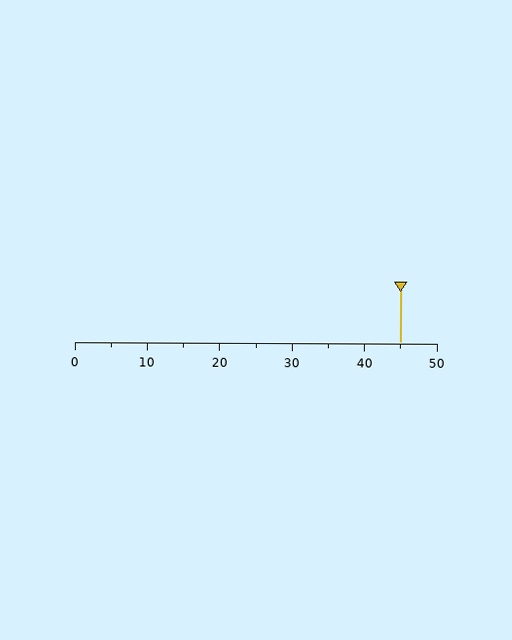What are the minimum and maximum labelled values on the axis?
The axis runs from 0 to 50.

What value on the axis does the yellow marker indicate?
The marker indicates approximately 45.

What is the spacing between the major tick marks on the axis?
The major ticks are spaced 10 apart.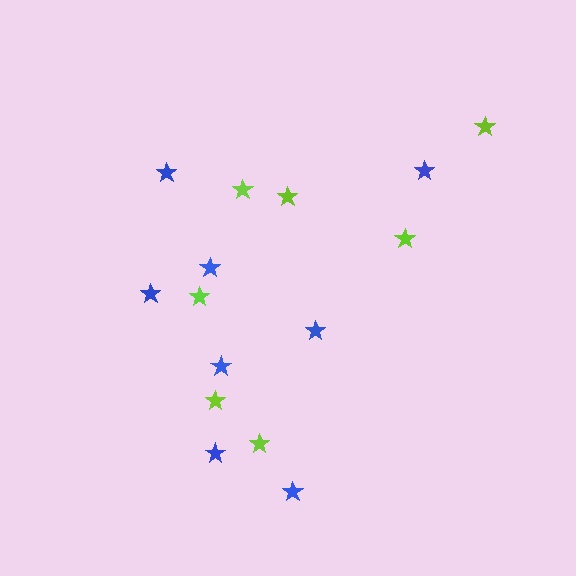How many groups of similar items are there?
There are 2 groups: one group of blue stars (8) and one group of lime stars (7).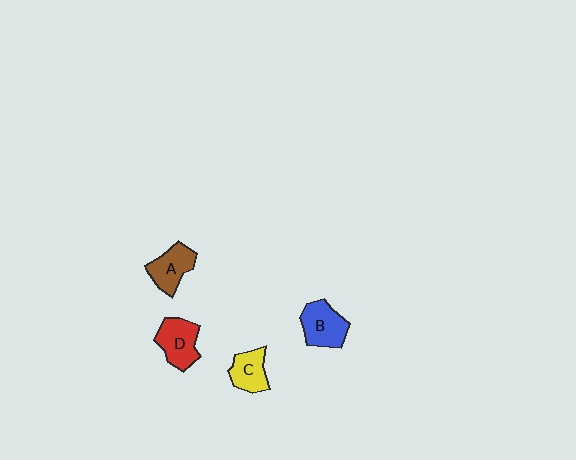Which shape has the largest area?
Shape B (blue).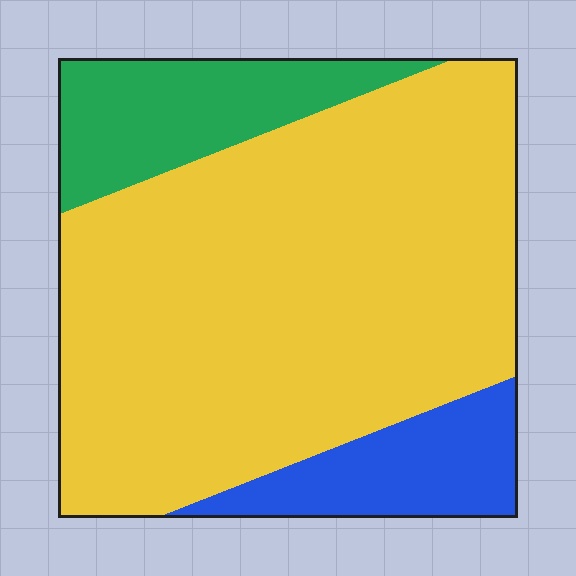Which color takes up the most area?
Yellow, at roughly 75%.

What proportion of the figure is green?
Green covers about 15% of the figure.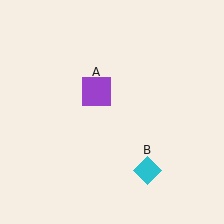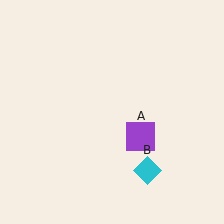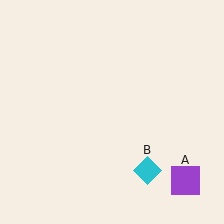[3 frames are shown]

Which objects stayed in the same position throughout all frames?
Cyan diamond (object B) remained stationary.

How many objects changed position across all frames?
1 object changed position: purple square (object A).